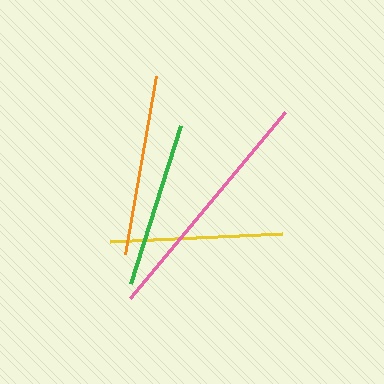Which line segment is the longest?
The pink line is the longest at approximately 243 pixels.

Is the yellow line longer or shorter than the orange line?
The orange line is longer than the yellow line.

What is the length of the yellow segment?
The yellow segment is approximately 172 pixels long.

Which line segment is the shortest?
The green line is the shortest at approximately 166 pixels.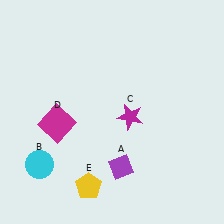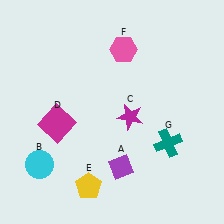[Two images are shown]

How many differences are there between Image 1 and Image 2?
There are 2 differences between the two images.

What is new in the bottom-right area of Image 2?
A teal cross (G) was added in the bottom-right area of Image 2.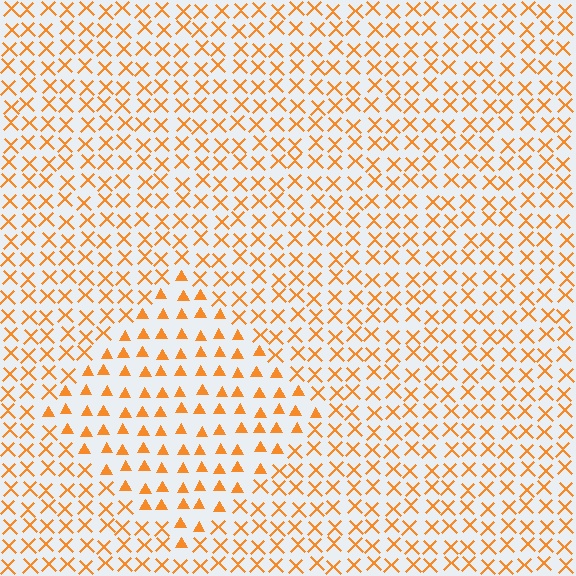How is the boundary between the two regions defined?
The boundary is defined by a change in element shape: triangles inside vs. X marks outside. All elements share the same color and spacing.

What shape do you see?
I see a diamond.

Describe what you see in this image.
The image is filled with small orange elements arranged in a uniform grid. A diamond-shaped region contains triangles, while the surrounding area contains X marks. The boundary is defined purely by the change in element shape.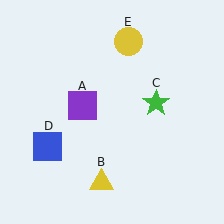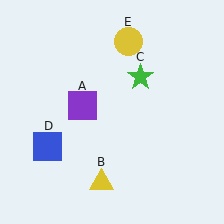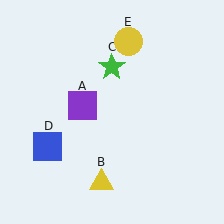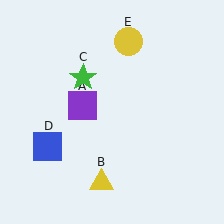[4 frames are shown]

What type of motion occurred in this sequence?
The green star (object C) rotated counterclockwise around the center of the scene.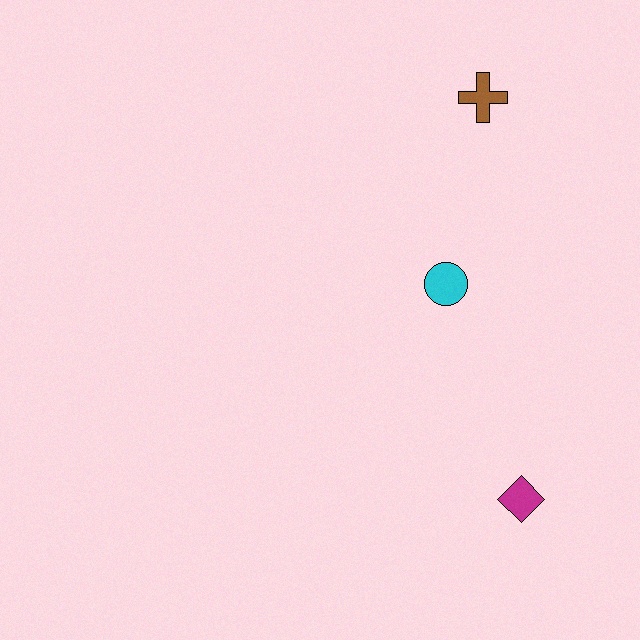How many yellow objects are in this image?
There are no yellow objects.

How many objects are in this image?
There are 3 objects.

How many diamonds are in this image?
There is 1 diamond.